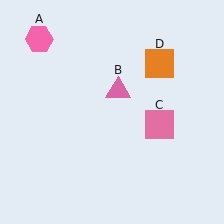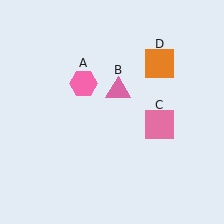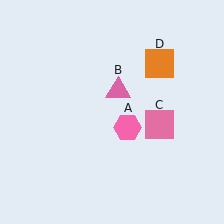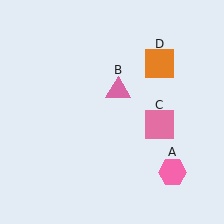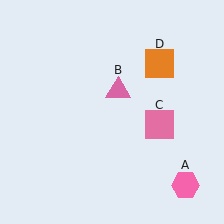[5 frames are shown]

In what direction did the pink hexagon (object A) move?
The pink hexagon (object A) moved down and to the right.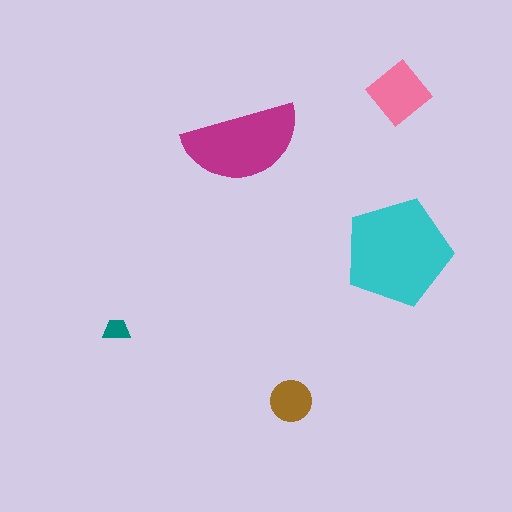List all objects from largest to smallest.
The cyan pentagon, the magenta semicircle, the pink diamond, the brown circle, the teal trapezoid.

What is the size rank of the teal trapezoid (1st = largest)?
5th.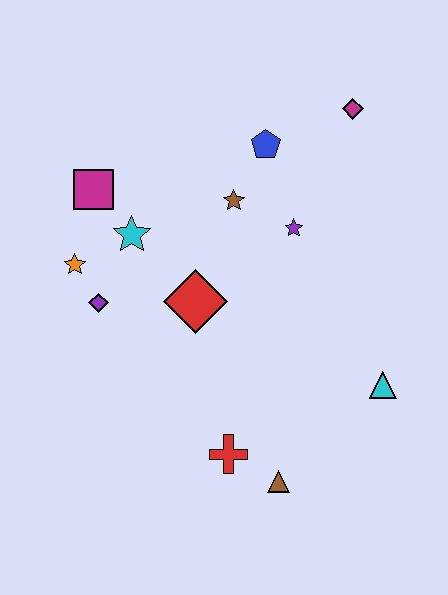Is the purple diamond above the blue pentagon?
No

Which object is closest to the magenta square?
The cyan star is closest to the magenta square.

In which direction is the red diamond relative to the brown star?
The red diamond is below the brown star.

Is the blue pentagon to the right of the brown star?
Yes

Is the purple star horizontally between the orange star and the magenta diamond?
Yes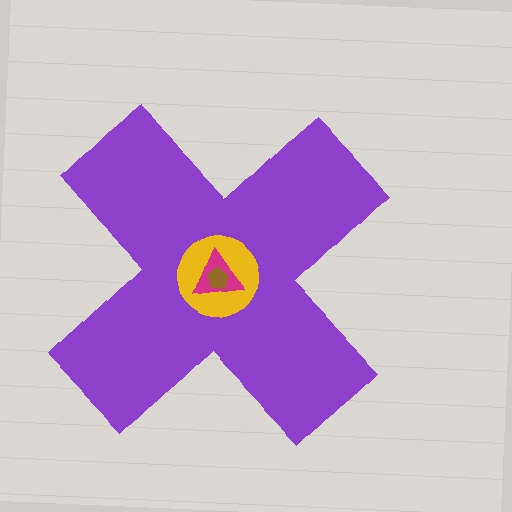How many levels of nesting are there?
4.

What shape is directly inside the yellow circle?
The magenta triangle.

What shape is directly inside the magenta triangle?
The brown pentagon.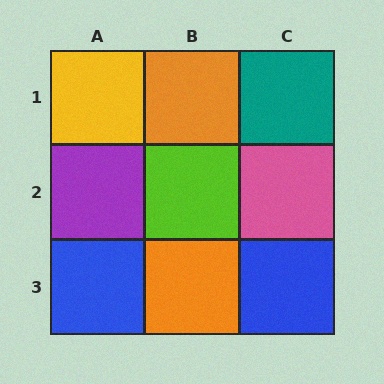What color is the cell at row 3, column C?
Blue.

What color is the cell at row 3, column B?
Orange.